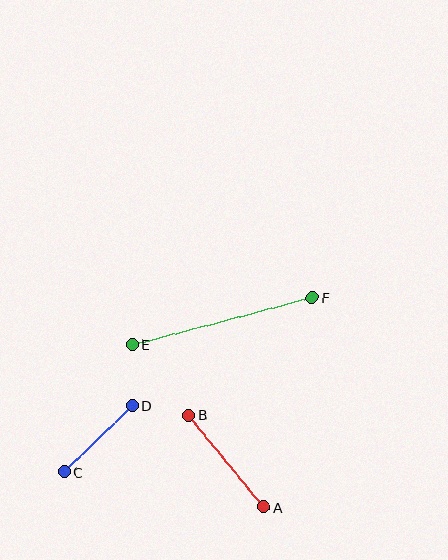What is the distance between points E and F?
The distance is approximately 186 pixels.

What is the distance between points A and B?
The distance is approximately 119 pixels.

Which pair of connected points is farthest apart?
Points E and F are farthest apart.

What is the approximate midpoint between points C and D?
The midpoint is at approximately (98, 439) pixels.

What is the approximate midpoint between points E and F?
The midpoint is at approximately (222, 321) pixels.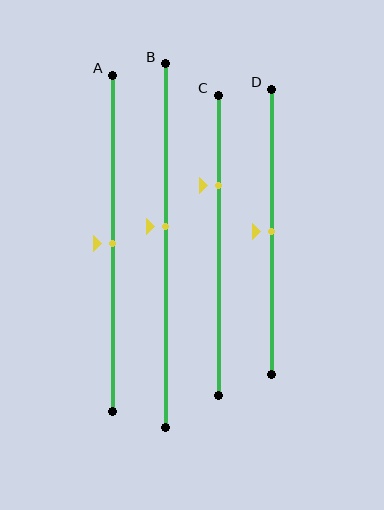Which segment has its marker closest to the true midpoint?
Segment A has its marker closest to the true midpoint.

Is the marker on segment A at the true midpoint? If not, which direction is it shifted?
Yes, the marker on segment A is at the true midpoint.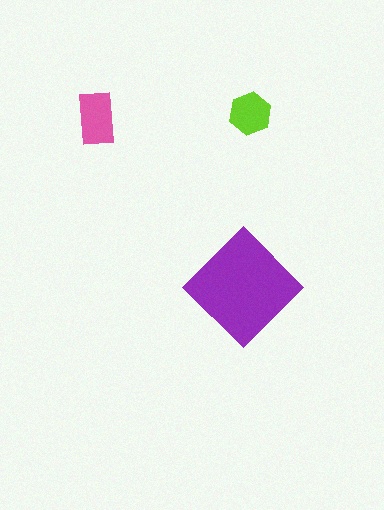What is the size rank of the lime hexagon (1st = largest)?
3rd.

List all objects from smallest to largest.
The lime hexagon, the pink rectangle, the purple diamond.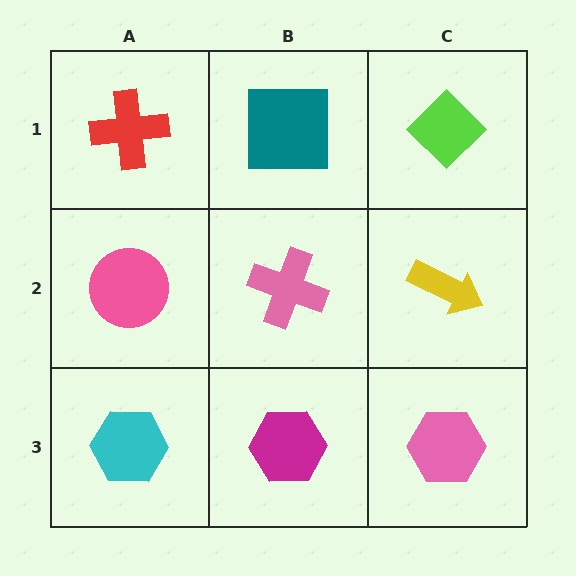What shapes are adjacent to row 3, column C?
A yellow arrow (row 2, column C), a magenta hexagon (row 3, column B).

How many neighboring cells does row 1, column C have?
2.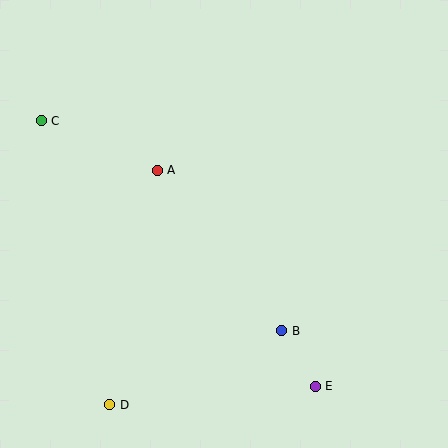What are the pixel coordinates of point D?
Point D is at (110, 405).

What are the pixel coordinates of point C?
Point C is at (41, 121).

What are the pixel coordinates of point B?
Point B is at (282, 331).